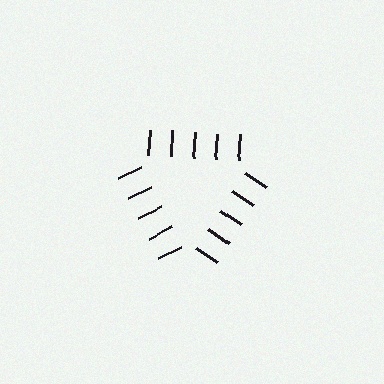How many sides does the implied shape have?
3 sides — the line-ends trace a triangle.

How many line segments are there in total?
15 — 5 along each of the 3 edges.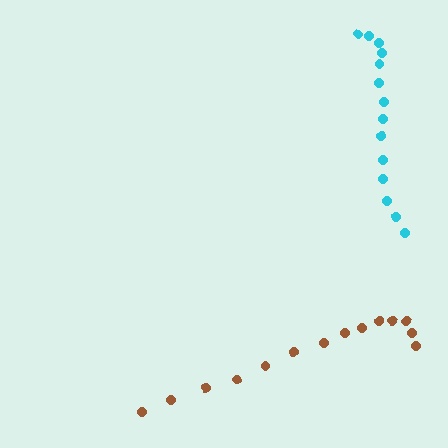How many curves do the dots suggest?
There are 2 distinct paths.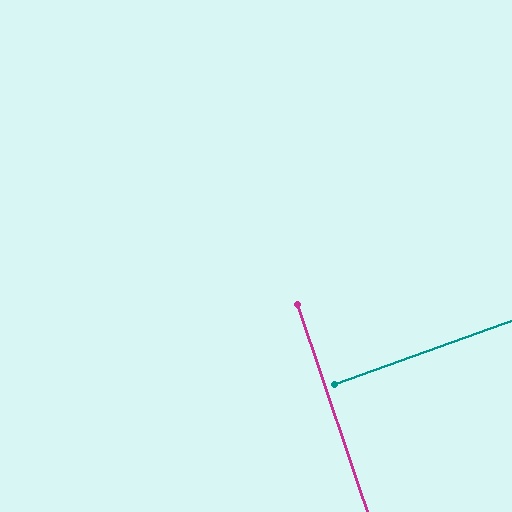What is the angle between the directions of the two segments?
Approximately 89 degrees.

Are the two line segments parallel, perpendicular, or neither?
Perpendicular — they meet at approximately 89°.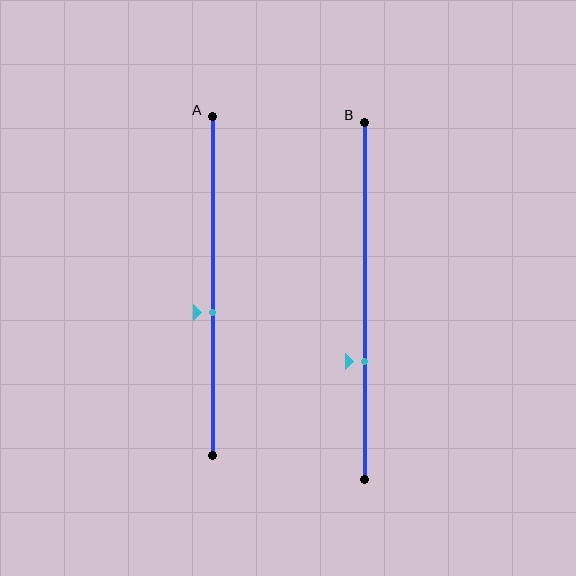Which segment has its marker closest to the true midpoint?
Segment A has its marker closest to the true midpoint.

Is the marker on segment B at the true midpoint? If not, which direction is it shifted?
No, the marker on segment B is shifted downward by about 17% of the segment length.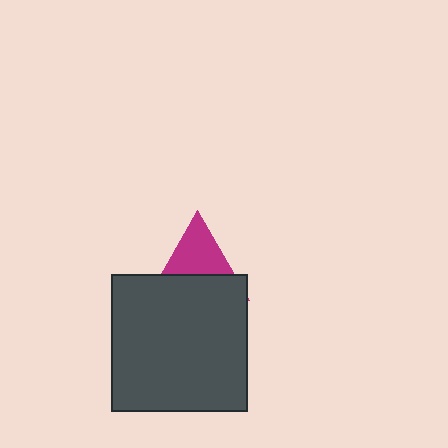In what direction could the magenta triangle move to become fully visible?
The magenta triangle could move up. That would shift it out from behind the dark gray square entirely.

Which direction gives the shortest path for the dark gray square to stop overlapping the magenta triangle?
Moving down gives the shortest separation.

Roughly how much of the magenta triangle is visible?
About half of it is visible (roughly 48%).